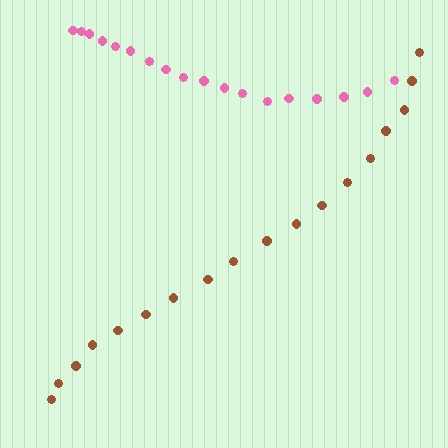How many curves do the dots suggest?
There are 2 distinct paths.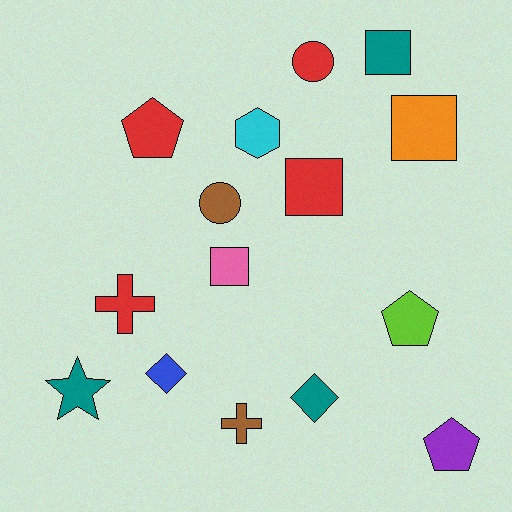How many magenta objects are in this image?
There are no magenta objects.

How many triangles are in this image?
There are no triangles.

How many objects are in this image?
There are 15 objects.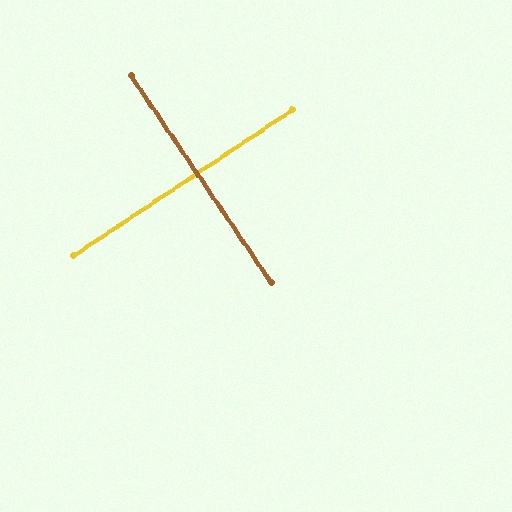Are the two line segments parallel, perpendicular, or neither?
Perpendicular — they meet at approximately 90°.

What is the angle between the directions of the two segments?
Approximately 90 degrees.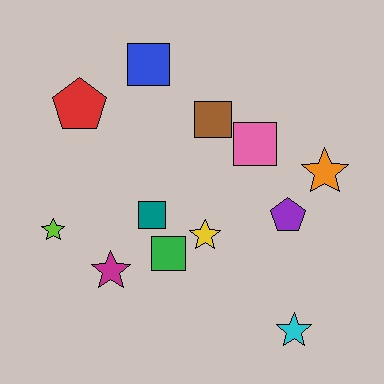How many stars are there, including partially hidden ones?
There are 5 stars.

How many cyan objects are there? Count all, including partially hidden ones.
There is 1 cyan object.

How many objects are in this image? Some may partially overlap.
There are 12 objects.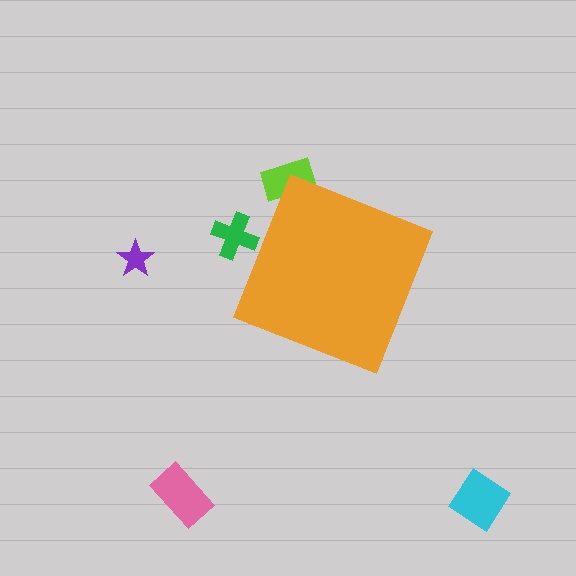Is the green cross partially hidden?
Yes, the green cross is partially hidden behind the orange diamond.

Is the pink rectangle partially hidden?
No, the pink rectangle is fully visible.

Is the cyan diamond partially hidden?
No, the cyan diamond is fully visible.